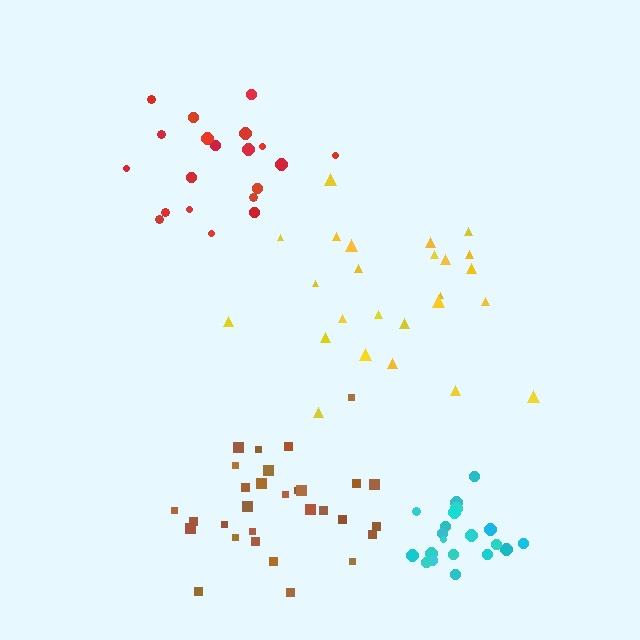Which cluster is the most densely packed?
Cyan.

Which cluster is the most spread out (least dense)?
Yellow.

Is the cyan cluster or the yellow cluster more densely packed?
Cyan.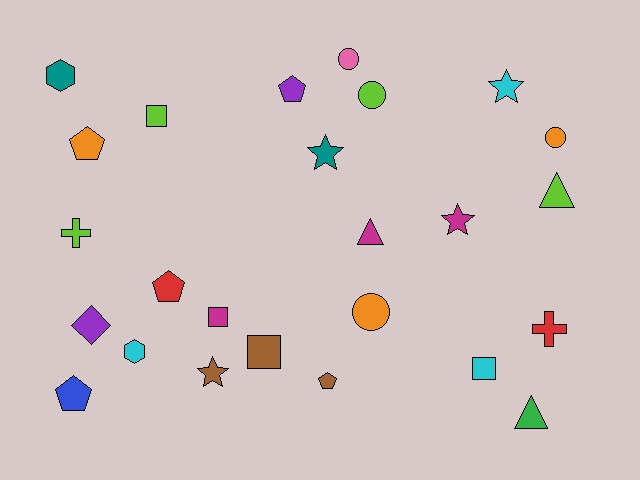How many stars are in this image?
There are 4 stars.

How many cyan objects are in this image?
There are 3 cyan objects.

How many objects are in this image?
There are 25 objects.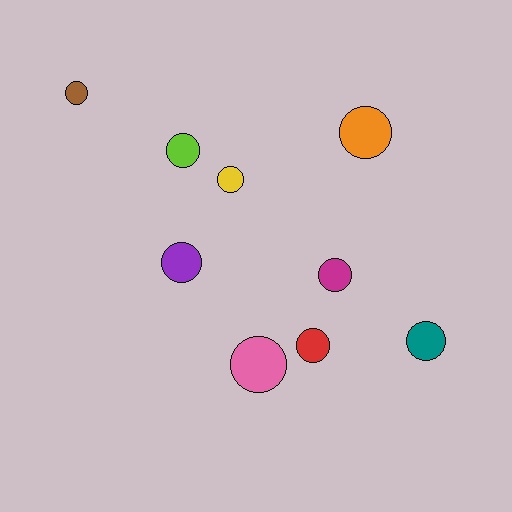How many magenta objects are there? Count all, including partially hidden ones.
There is 1 magenta object.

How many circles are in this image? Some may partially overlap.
There are 9 circles.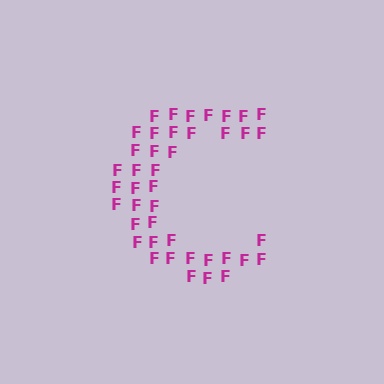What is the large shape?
The large shape is the letter C.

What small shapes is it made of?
It is made of small letter F's.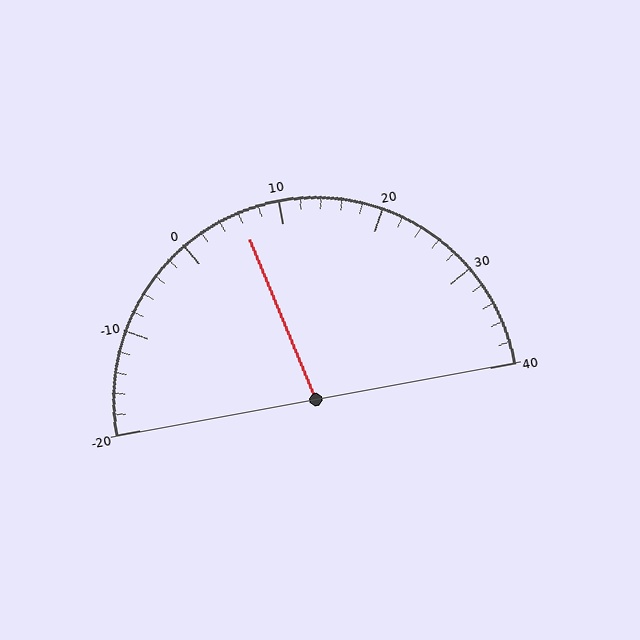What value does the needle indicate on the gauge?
The needle indicates approximately 6.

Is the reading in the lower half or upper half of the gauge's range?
The reading is in the lower half of the range (-20 to 40).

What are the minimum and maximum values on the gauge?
The gauge ranges from -20 to 40.